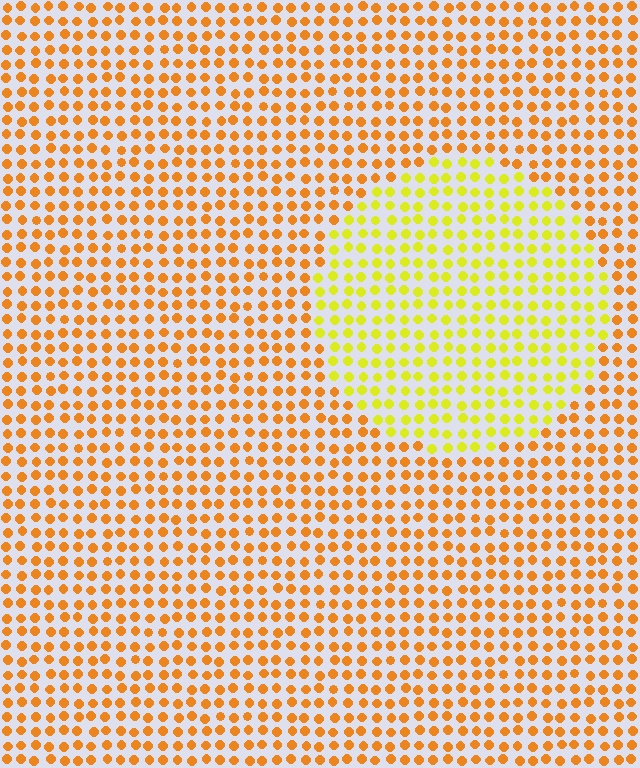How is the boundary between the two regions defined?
The boundary is defined purely by a slight shift in hue (about 35 degrees). Spacing, size, and orientation are identical on both sides.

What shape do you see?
I see a circle.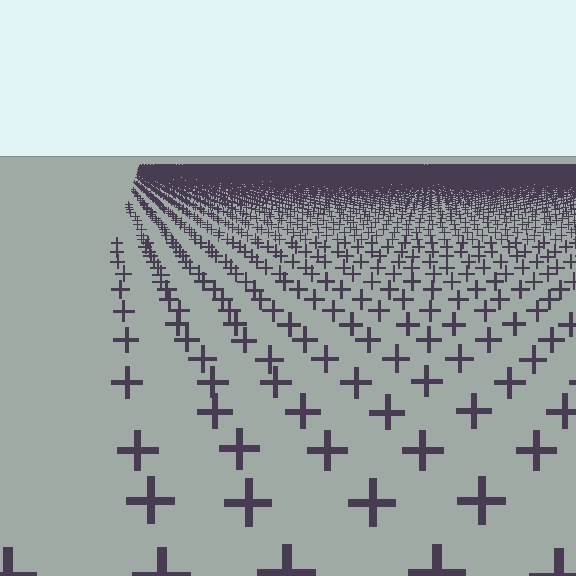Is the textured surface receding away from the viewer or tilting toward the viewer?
The surface is receding away from the viewer. Texture elements get smaller and denser toward the top.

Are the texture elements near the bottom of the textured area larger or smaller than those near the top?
Larger. Near the bottom, elements are closer to the viewer and appear at a bigger on-screen size.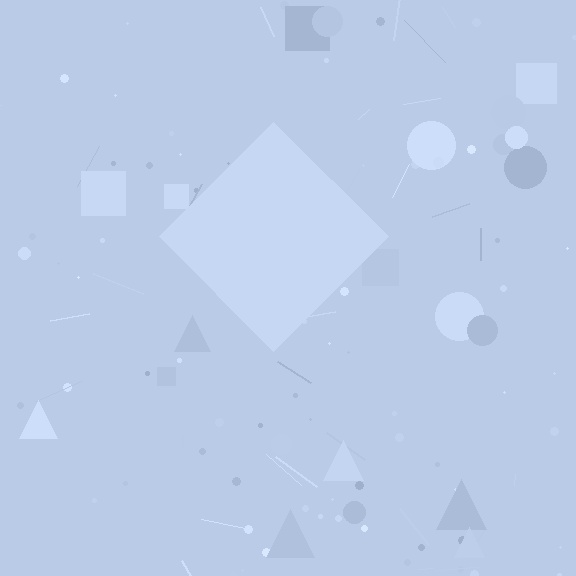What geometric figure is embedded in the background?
A diamond is embedded in the background.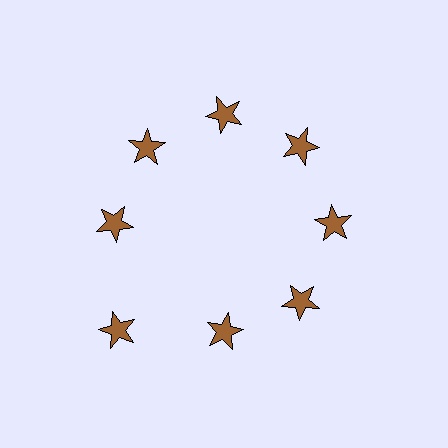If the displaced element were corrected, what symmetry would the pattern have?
It would have 8-fold rotational symmetry — the pattern would map onto itself every 45 degrees.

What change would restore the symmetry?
The symmetry would be restored by moving it inward, back onto the ring so that all 8 stars sit at equal angles and equal distance from the center.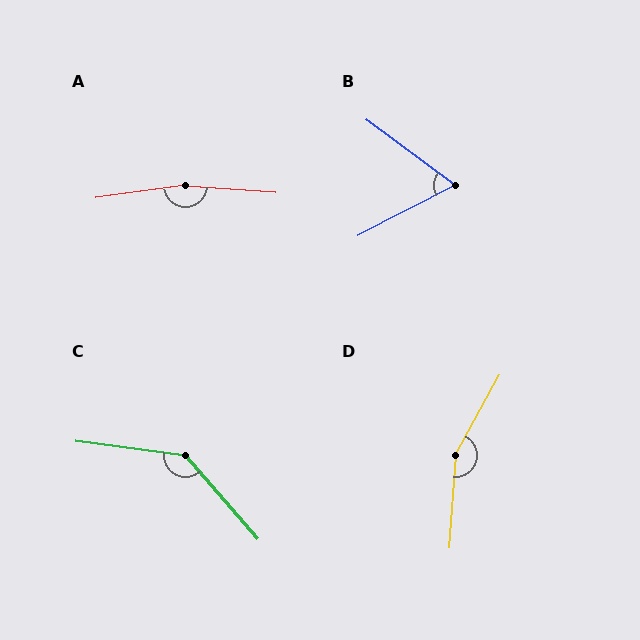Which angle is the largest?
A, at approximately 168 degrees.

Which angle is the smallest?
B, at approximately 64 degrees.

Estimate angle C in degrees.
Approximately 139 degrees.